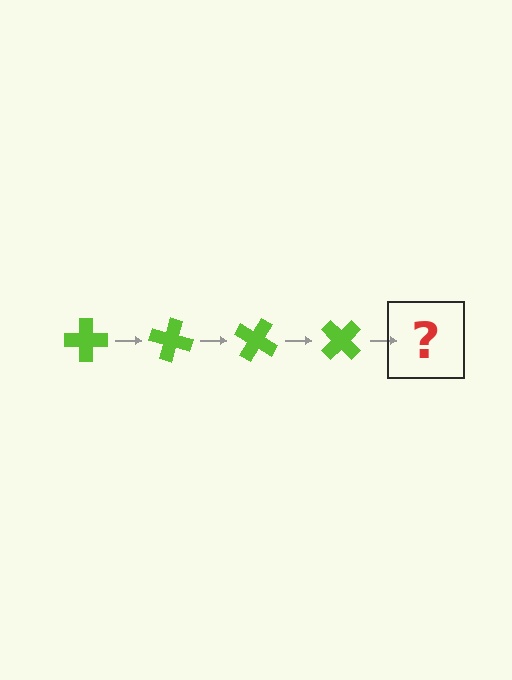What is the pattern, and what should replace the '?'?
The pattern is that the cross rotates 15 degrees each step. The '?' should be a lime cross rotated 60 degrees.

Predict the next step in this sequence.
The next step is a lime cross rotated 60 degrees.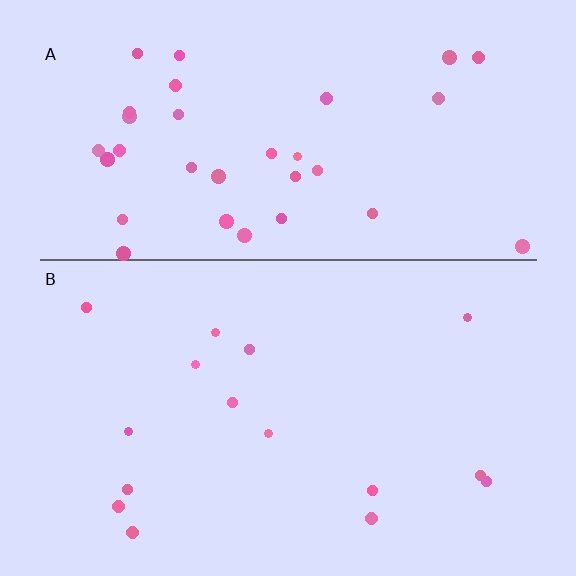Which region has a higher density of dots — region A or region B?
A (the top).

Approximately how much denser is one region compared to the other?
Approximately 2.2× — region A over region B.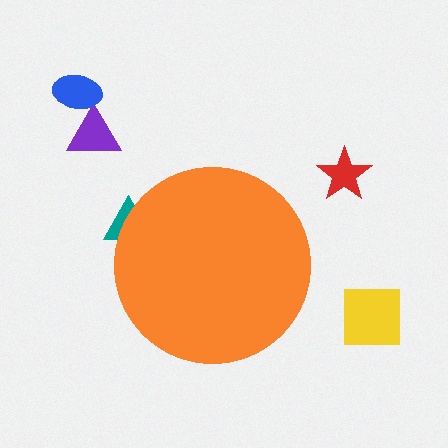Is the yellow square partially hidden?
No, the yellow square is fully visible.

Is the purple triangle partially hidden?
No, the purple triangle is fully visible.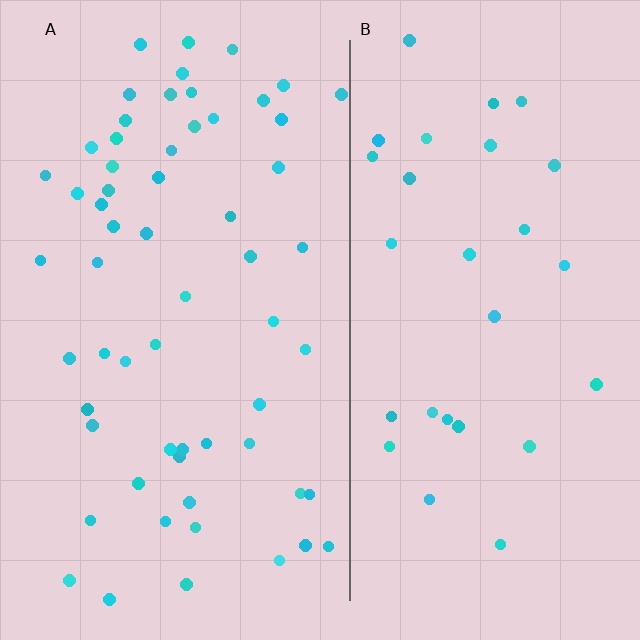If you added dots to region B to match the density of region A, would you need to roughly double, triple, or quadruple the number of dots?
Approximately double.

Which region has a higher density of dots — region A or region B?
A (the left).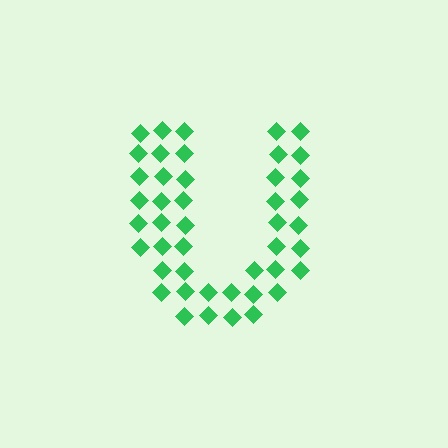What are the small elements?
The small elements are diamonds.